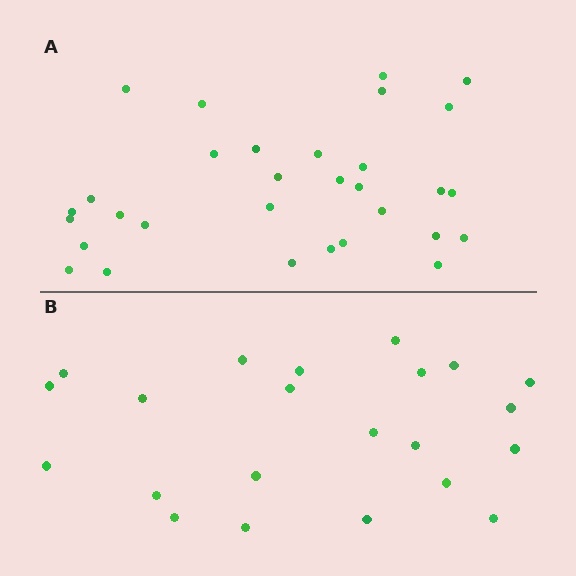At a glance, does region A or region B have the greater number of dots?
Region A (the top region) has more dots.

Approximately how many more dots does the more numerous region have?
Region A has roughly 8 or so more dots than region B.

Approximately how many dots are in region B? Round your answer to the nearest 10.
About 20 dots. (The exact count is 22, which rounds to 20.)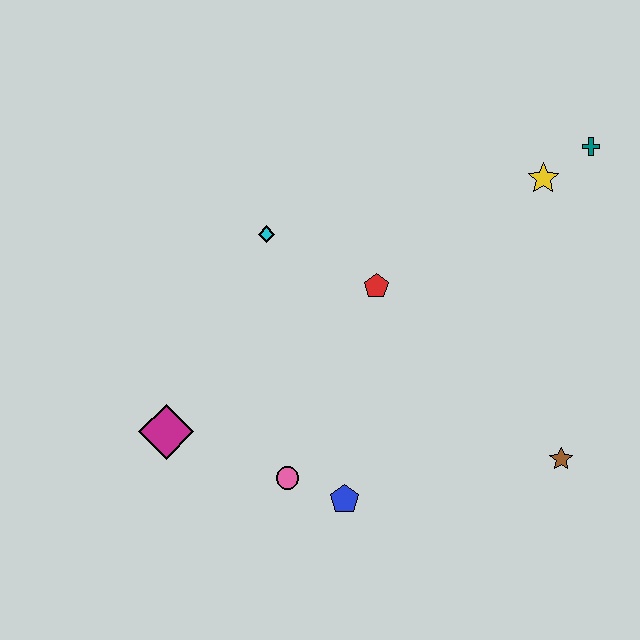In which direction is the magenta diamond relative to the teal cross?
The magenta diamond is to the left of the teal cross.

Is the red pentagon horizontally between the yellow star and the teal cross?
No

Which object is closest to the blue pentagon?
The pink circle is closest to the blue pentagon.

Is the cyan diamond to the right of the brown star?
No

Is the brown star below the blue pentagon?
No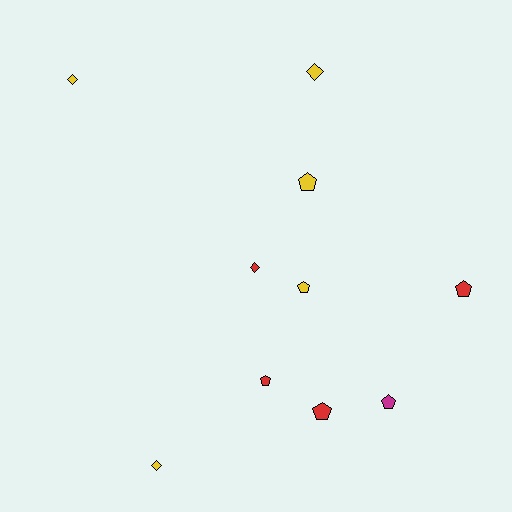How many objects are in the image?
There are 10 objects.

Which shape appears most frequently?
Pentagon, with 6 objects.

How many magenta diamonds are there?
There are no magenta diamonds.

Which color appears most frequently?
Yellow, with 5 objects.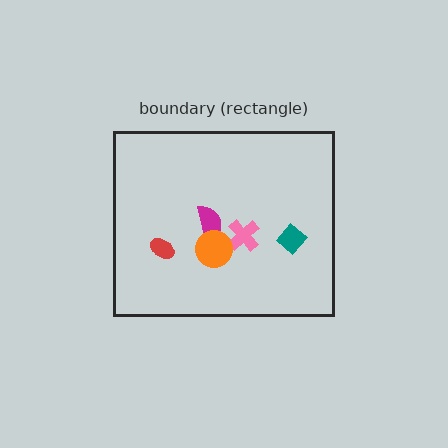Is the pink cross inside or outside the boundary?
Inside.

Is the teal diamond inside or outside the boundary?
Inside.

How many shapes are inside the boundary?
5 inside, 0 outside.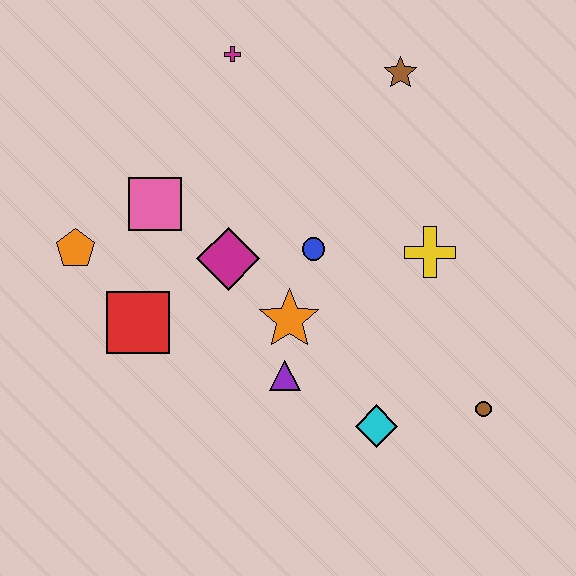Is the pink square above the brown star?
No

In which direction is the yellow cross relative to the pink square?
The yellow cross is to the right of the pink square.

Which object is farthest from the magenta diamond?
The brown circle is farthest from the magenta diamond.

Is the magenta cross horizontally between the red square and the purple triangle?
Yes